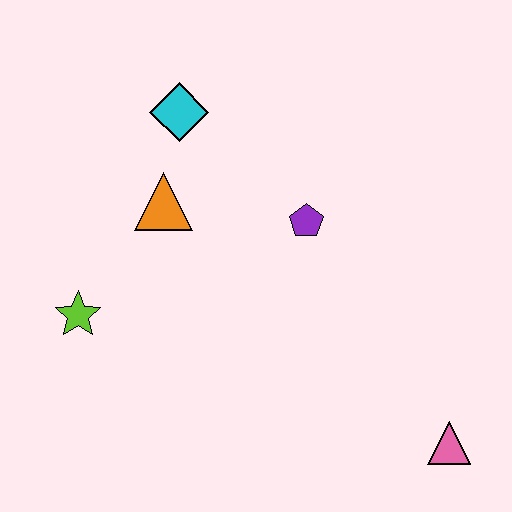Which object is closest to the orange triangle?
The cyan diamond is closest to the orange triangle.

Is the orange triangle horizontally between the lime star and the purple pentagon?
Yes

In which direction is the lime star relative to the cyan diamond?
The lime star is below the cyan diamond.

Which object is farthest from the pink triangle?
The cyan diamond is farthest from the pink triangle.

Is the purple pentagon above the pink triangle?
Yes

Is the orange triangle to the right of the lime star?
Yes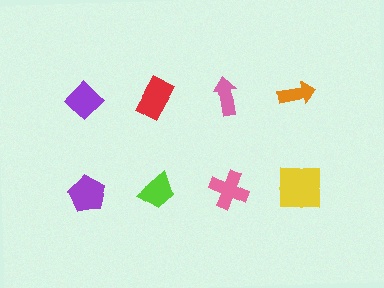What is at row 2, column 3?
A pink cross.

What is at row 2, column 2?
A lime trapezoid.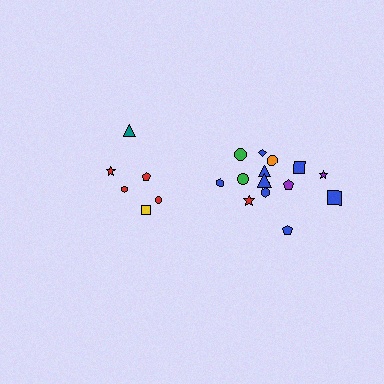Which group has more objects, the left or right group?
The right group.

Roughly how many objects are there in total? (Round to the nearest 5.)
Roughly 20 objects in total.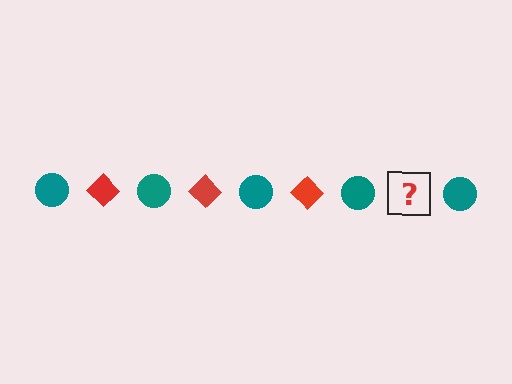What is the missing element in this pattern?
The missing element is a red diamond.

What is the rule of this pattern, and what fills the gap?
The rule is that the pattern alternates between teal circle and red diamond. The gap should be filled with a red diamond.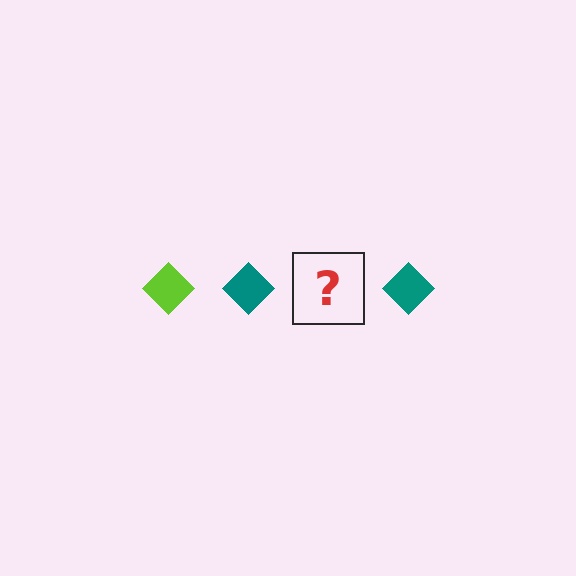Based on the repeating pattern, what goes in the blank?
The blank should be a lime diamond.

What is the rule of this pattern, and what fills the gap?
The rule is that the pattern cycles through lime, teal diamonds. The gap should be filled with a lime diamond.